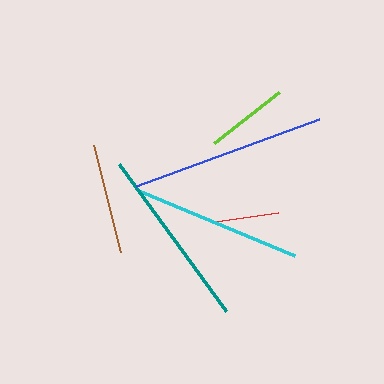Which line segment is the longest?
The blue line is the longest at approximately 195 pixels.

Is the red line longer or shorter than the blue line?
The blue line is longer than the red line.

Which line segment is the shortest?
The red line is the shortest at approximately 63 pixels.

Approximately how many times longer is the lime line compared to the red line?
The lime line is approximately 1.3 times the length of the red line.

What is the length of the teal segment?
The teal segment is approximately 182 pixels long.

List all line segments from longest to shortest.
From longest to shortest: blue, teal, cyan, brown, lime, red.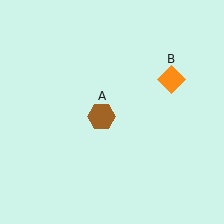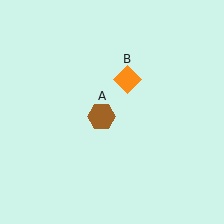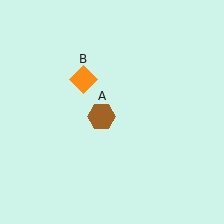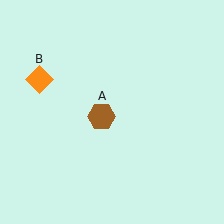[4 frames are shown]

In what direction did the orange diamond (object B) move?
The orange diamond (object B) moved left.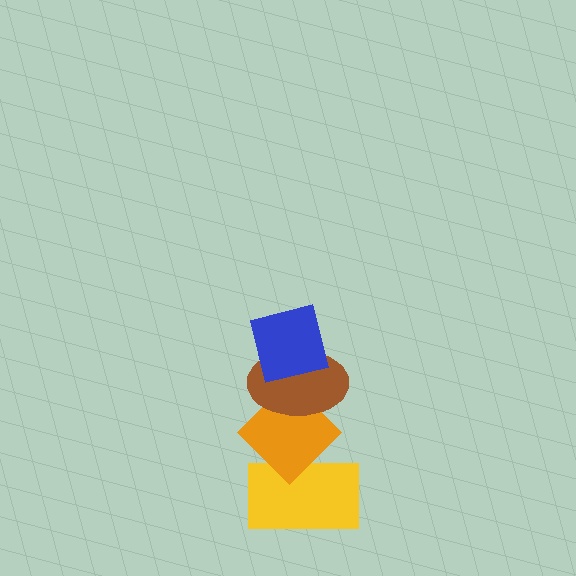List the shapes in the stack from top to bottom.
From top to bottom: the blue square, the brown ellipse, the orange diamond, the yellow rectangle.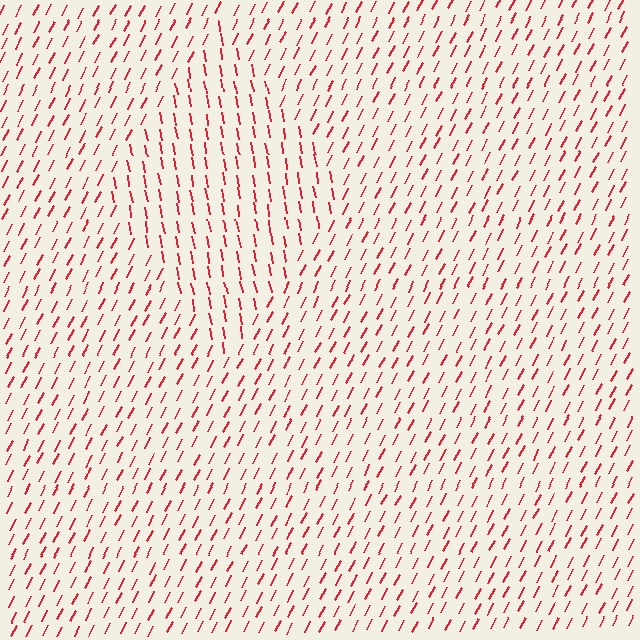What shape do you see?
I see a diamond.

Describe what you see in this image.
The image is filled with small red line segments. A diamond region in the image has lines oriented differently from the surrounding lines, creating a visible texture boundary.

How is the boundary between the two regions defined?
The boundary is defined purely by a change in line orientation (approximately 38 degrees difference). All lines are the same color and thickness.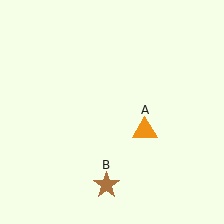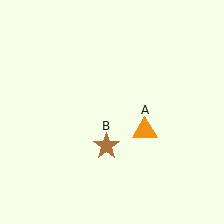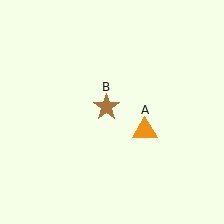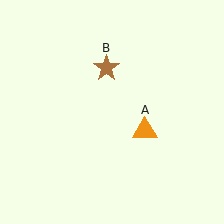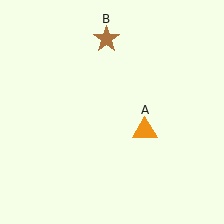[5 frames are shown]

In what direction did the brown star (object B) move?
The brown star (object B) moved up.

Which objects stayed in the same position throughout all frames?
Orange triangle (object A) remained stationary.